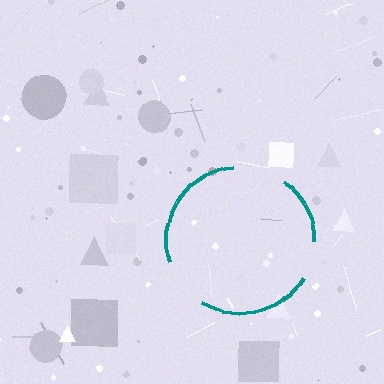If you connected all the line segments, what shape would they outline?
They would outline a circle.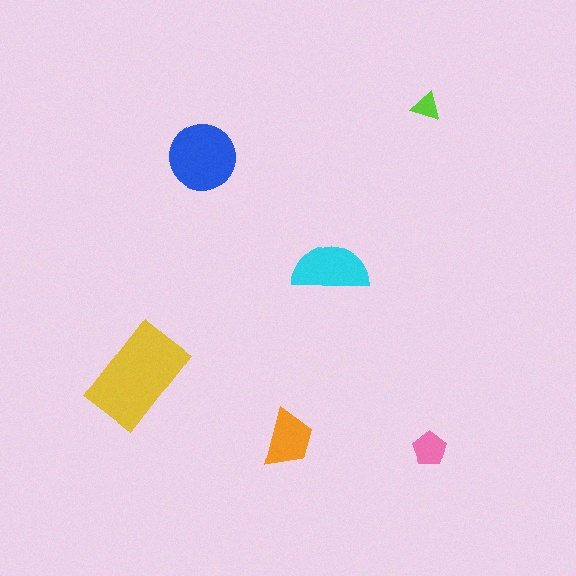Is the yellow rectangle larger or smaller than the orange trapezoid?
Larger.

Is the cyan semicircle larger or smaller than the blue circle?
Smaller.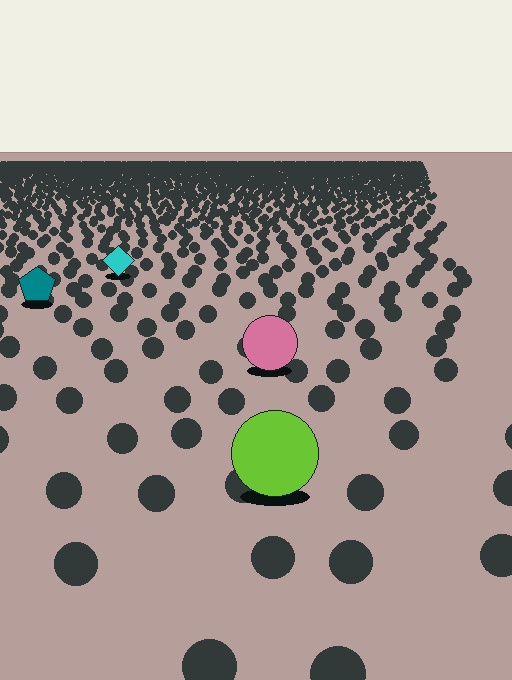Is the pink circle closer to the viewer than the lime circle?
No. The lime circle is closer — you can tell from the texture gradient: the ground texture is coarser near it.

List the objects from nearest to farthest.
From nearest to farthest: the lime circle, the pink circle, the teal pentagon, the cyan diamond.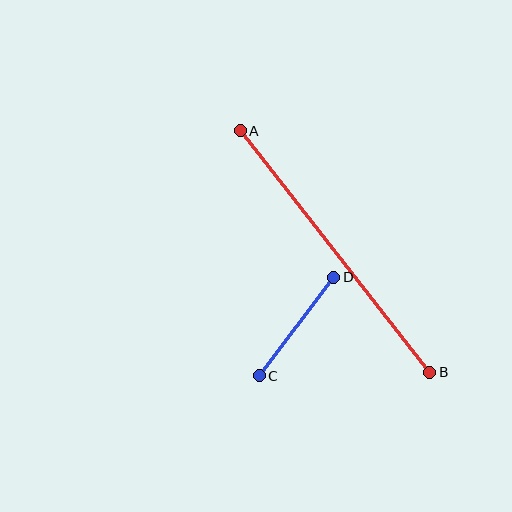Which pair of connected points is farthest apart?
Points A and B are farthest apart.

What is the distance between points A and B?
The distance is approximately 307 pixels.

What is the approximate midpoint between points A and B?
The midpoint is at approximately (335, 252) pixels.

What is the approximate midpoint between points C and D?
The midpoint is at approximately (296, 326) pixels.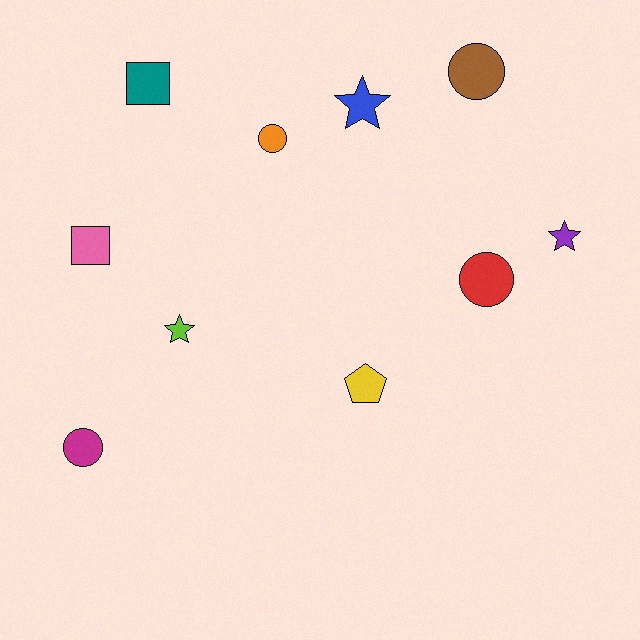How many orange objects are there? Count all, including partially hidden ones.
There is 1 orange object.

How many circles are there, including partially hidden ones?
There are 4 circles.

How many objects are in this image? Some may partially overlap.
There are 10 objects.